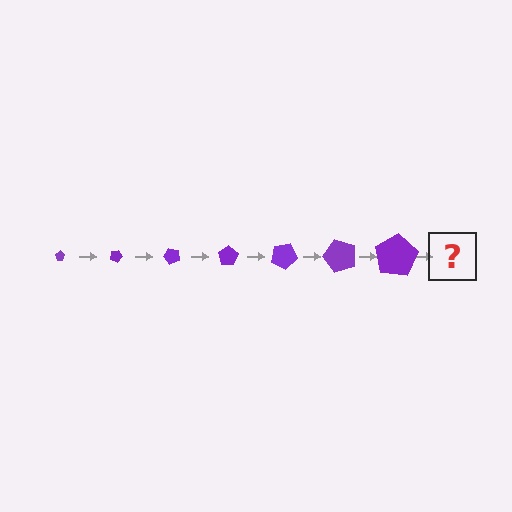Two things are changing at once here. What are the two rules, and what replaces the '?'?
The two rules are that the pentagon grows larger each step and it rotates 25 degrees each step. The '?' should be a pentagon, larger than the previous one and rotated 175 degrees from the start.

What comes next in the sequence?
The next element should be a pentagon, larger than the previous one and rotated 175 degrees from the start.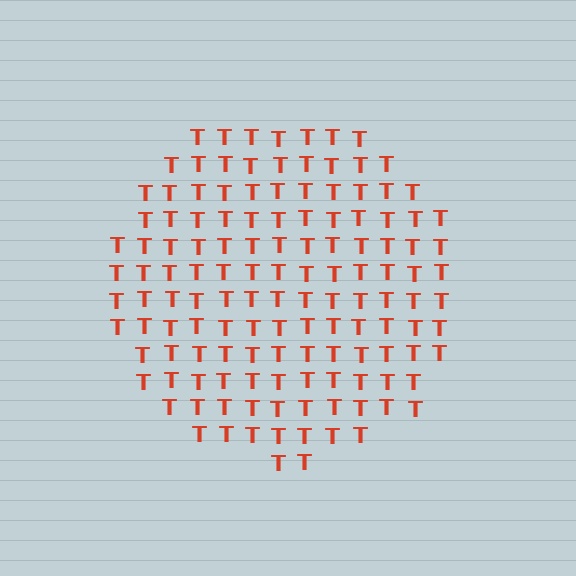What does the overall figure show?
The overall figure shows a circle.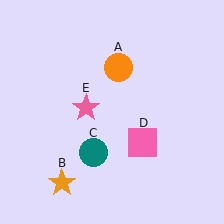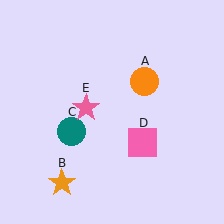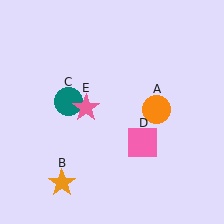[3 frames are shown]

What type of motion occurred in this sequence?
The orange circle (object A), teal circle (object C) rotated clockwise around the center of the scene.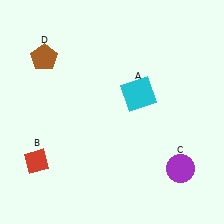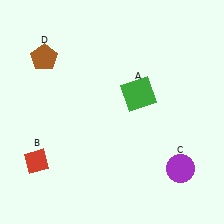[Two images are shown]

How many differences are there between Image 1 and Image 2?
There is 1 difference between the two images.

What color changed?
The square (A) changed from cyan in Image 1 to green in Image 2.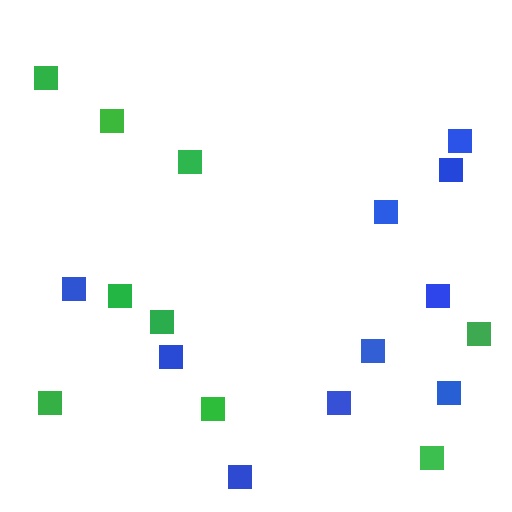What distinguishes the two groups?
There are 2 groups: one group of blue squares (10) and one group of green squares (9).